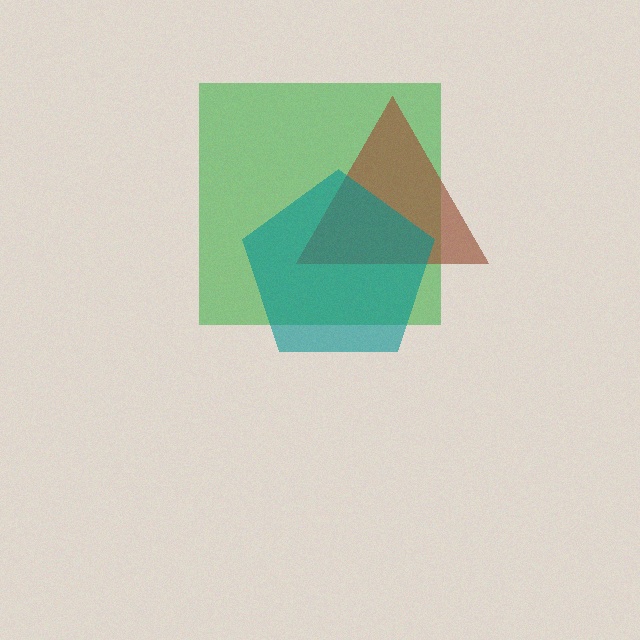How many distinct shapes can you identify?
There are 3 distinct shapes: a green square, a brown triangle, a teal pentagon.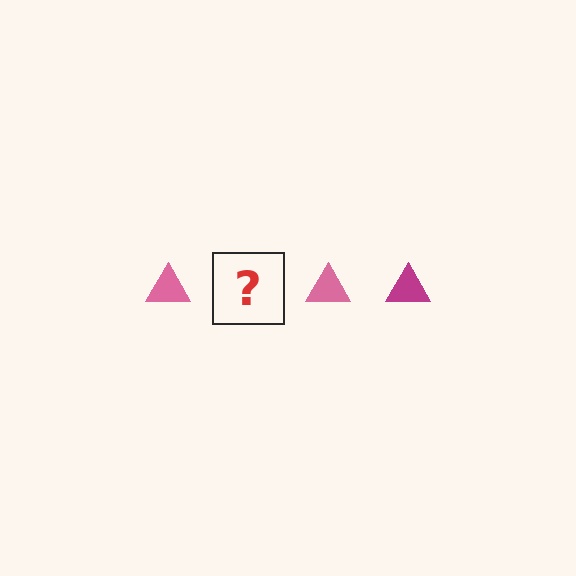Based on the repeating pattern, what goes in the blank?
The blank should be a magenta triangle.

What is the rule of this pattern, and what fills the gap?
The rule is that the pattern cycles through pink, magenta triangles. The gap should be filled with a magenta triangle.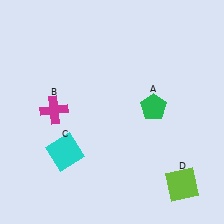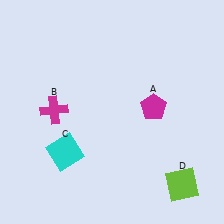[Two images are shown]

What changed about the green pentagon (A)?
In Image 1, A is green. In Image 2, it changed to magenta.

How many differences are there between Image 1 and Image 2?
There is 1 difference between the two images.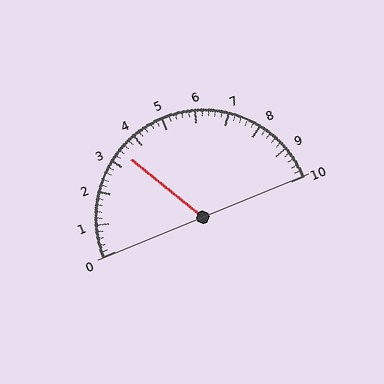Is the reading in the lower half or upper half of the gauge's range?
The reading is in the lower half of the range (0 to 10).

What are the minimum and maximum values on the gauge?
The gauge ranges from 0 to 10.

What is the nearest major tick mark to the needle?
The nearest major tick mark is 3.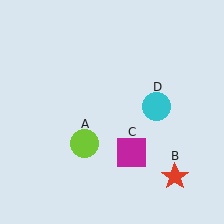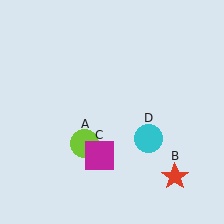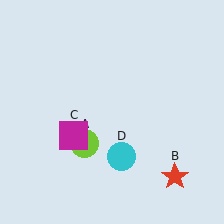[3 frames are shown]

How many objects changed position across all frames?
2 objects changed position: magenta square (object C), cyan circle (object D).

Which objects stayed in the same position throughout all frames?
Lime circle (object A) and red star (object B) remained stationary.